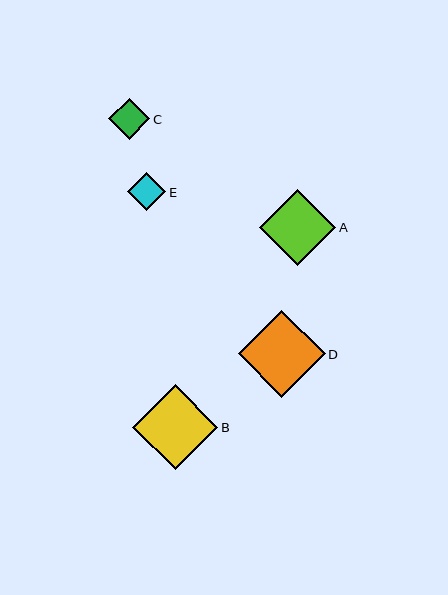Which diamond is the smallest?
Diamond E is the smallest with a size of approximately 39 pixels.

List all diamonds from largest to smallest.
From largest to smallest: D, B, A, C, E.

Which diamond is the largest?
Diamond D is the largest with a size of approximately 86 pixels.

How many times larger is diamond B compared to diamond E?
Diamond B is approximately 2.2 times the size of diamond E.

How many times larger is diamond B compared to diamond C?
Diamond B is approximately 2.1 times the size of diamond C.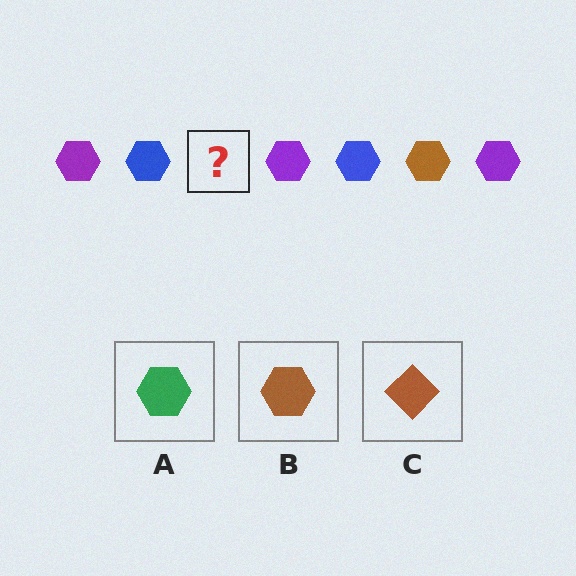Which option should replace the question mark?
Option B.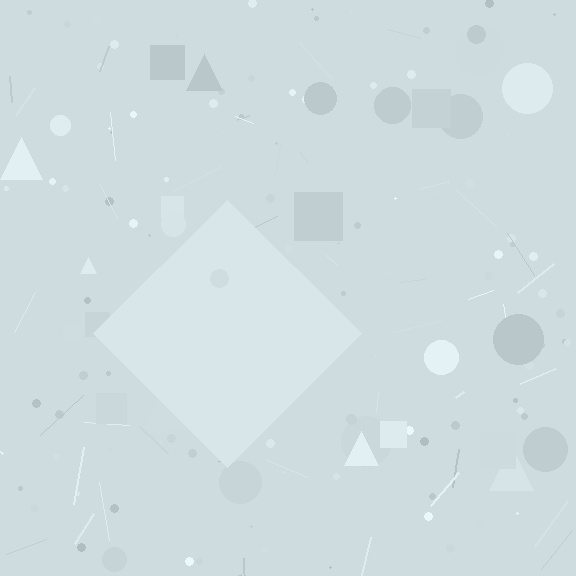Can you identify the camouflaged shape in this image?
The camouflaged shape is a diamond.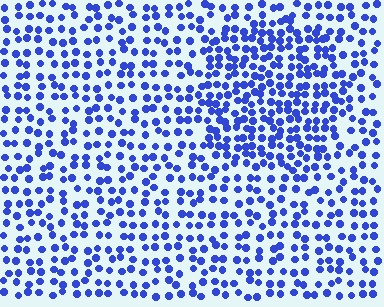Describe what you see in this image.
The image contains small blue elements arranged at two different densities. A circle-shaped region is visible where the elements are more densely packed than the surrounding area.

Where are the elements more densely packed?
The elements are more densely packed inside the circle boundary.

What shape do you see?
I see a circle.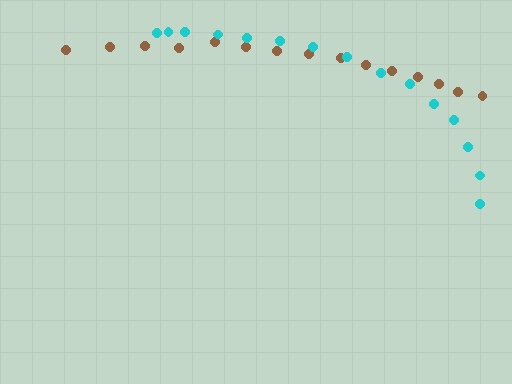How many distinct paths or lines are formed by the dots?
There are 2 distinct paths.